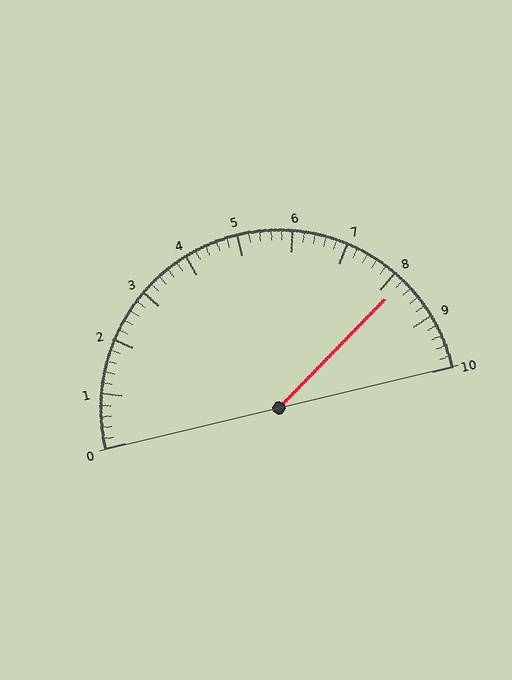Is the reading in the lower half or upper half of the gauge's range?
The reading is in the upper half of the range (0 to 10).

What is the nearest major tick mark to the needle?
The nearest major tick mark is 8.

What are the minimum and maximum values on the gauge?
The gauge ranges from 0 to 10.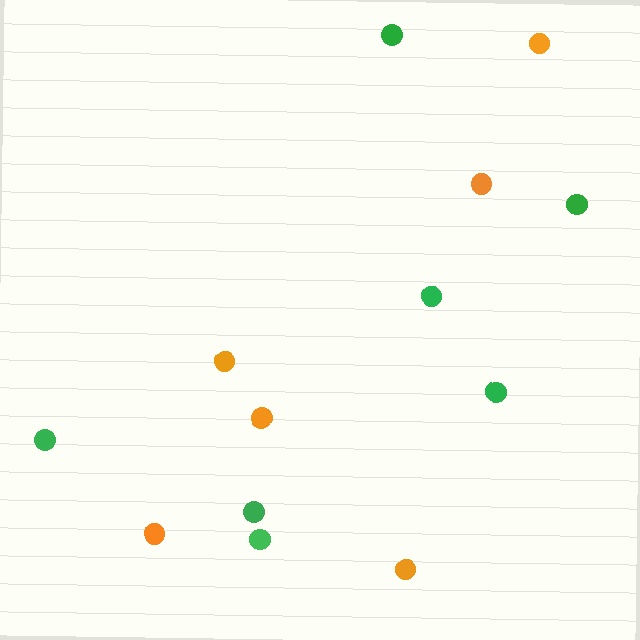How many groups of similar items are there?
There are 2 groups: one group of orange circles (6) and one group of green circles (7).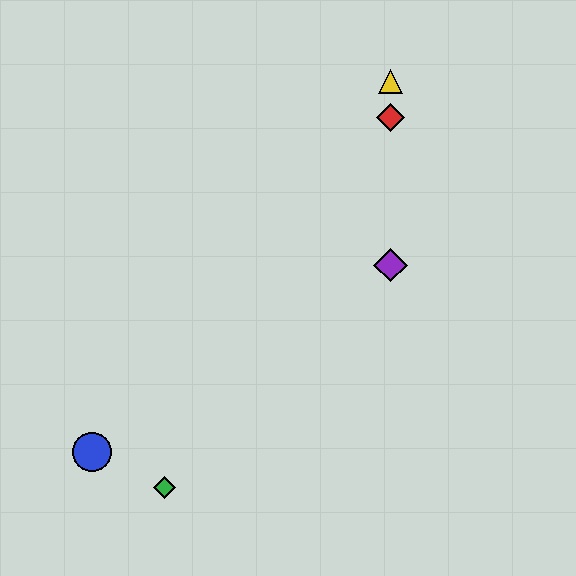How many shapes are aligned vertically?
3 shapes (the red diamond, the yellow triangle, the purple diamond) are aligned vertically.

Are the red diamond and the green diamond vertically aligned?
No, the red diamond is at x≈391 and the green diamond is at x≈165.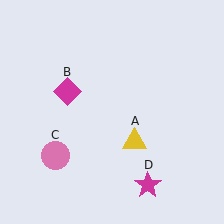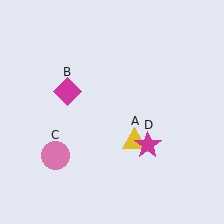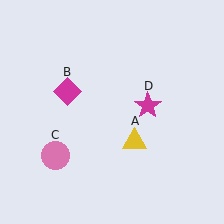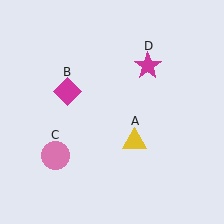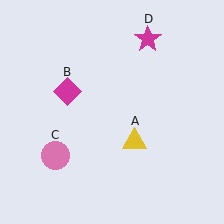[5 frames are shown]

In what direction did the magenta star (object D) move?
The magenta star (object D) moved up.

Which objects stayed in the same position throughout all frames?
Yellow triangle (object A) and magenta diamond (object B) and pink circle (object C) remained stationary.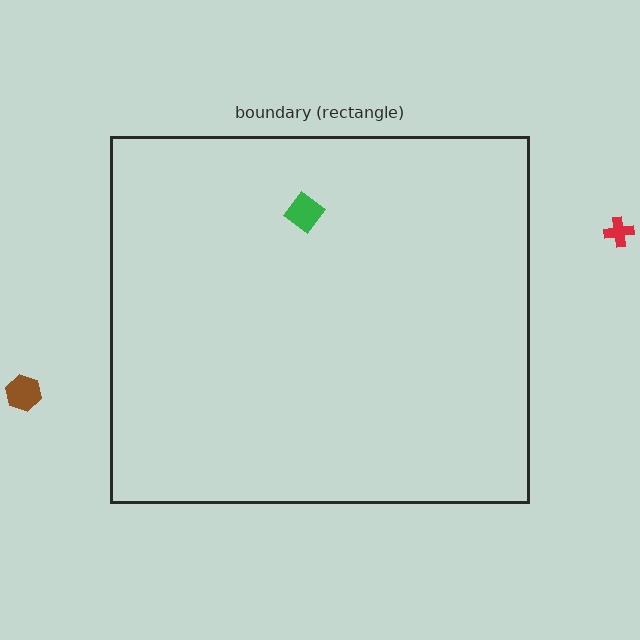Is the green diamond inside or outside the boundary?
Inside.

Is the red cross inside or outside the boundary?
Outside.